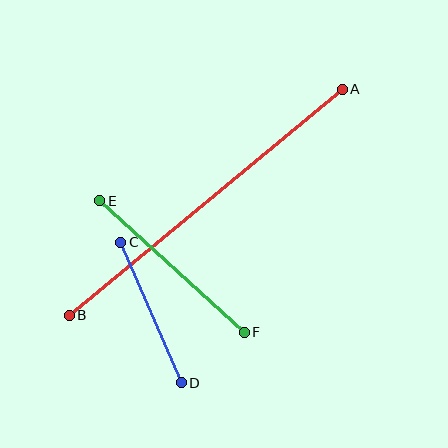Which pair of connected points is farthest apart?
Points A and B are farthest apart.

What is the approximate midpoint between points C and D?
The midpoint is at approximately (151, 313) pixels.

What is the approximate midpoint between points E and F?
The midpoint is at approximately (172, 267) pixels.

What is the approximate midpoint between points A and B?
The midpoint is at approximately (206, 202) pixels.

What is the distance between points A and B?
The distance is approximately 354 pixels.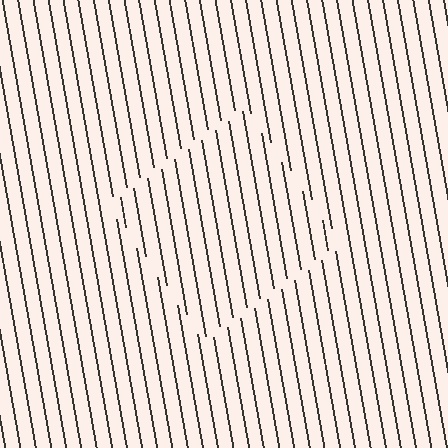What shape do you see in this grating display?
An illusory square. The interior of the shape contains the same grating, shifted by half a period — the contour is defined by the phase discontinuity where line-ends from the inner and outer gratings abut.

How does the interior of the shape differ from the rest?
The interior of the shape contains the same grating, shifted by half a period — the contour is defined by the phase discontinuity where line-ends from the inner and outer gratings abut.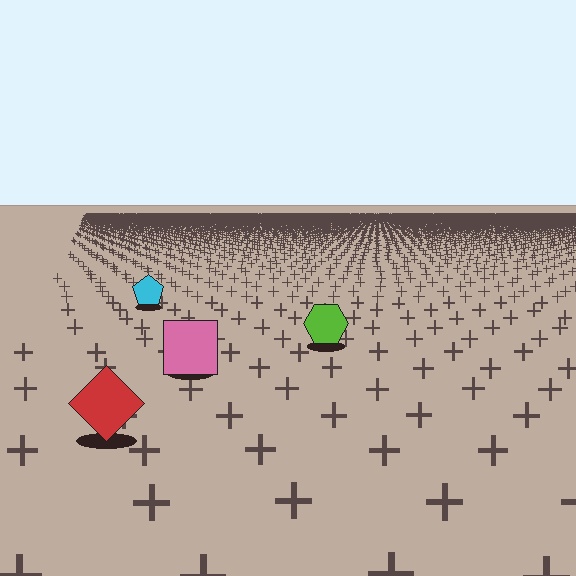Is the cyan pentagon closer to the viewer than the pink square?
No. The pink square is closer — you can tell from the texture gradient: the ground texture is coarser near it.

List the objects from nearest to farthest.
From nearest to farthest: the red diamond, the pink square, the lime hexagon, the cyan pentagon.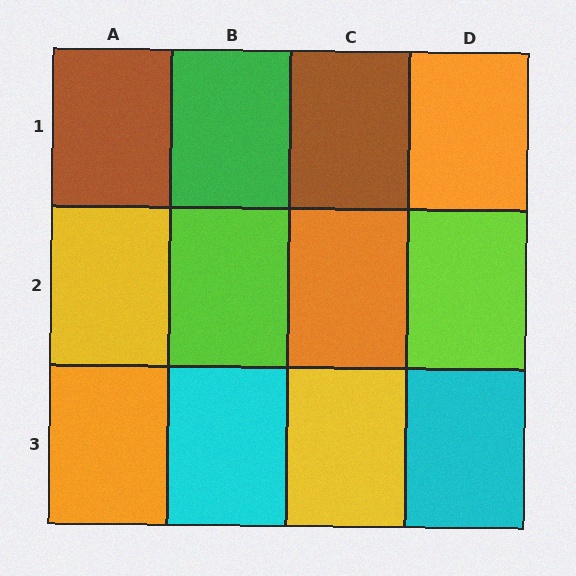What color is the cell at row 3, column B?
Cyan.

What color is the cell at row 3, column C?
Yellow.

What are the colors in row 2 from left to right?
Yellow, lime, orange, lime.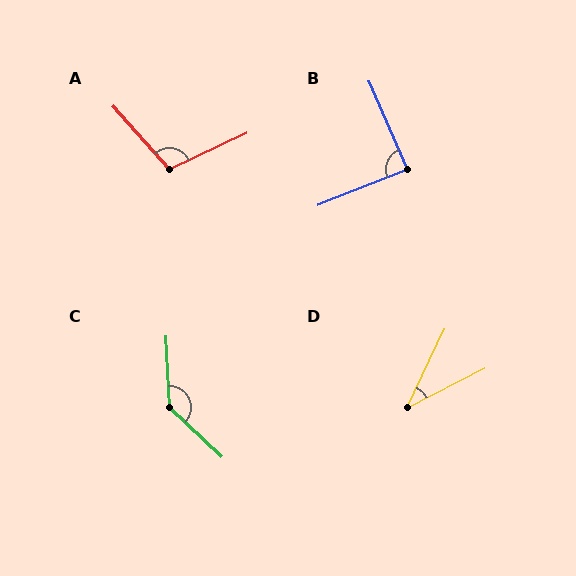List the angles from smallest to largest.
D (38°), B (88°), A (107°), C (137°).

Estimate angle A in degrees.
Approximately 107 degrees.